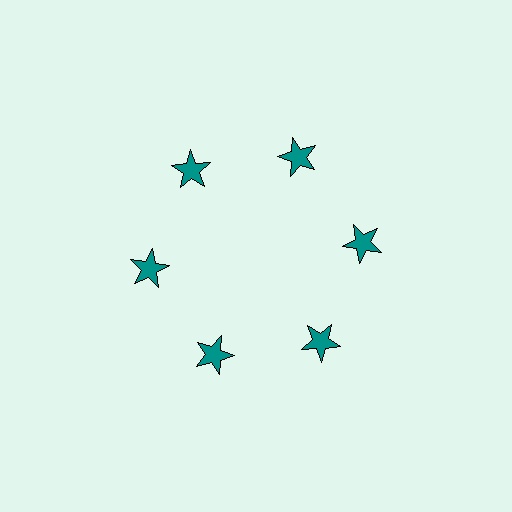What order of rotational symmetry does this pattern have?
This pattern has 6-fold rotational symmetry.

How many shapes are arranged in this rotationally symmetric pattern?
There are 6 shapes, arranged in 6 groups of 1.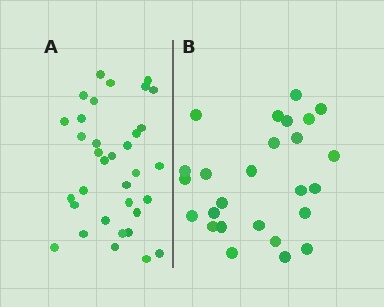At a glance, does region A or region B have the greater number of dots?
Region A (the left region) has more dots.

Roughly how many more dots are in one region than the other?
Region A has roughly 8 or so more dots than region B.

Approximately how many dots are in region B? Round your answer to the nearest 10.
About 30 dots. (The exact count is 26, which rounds to 30.)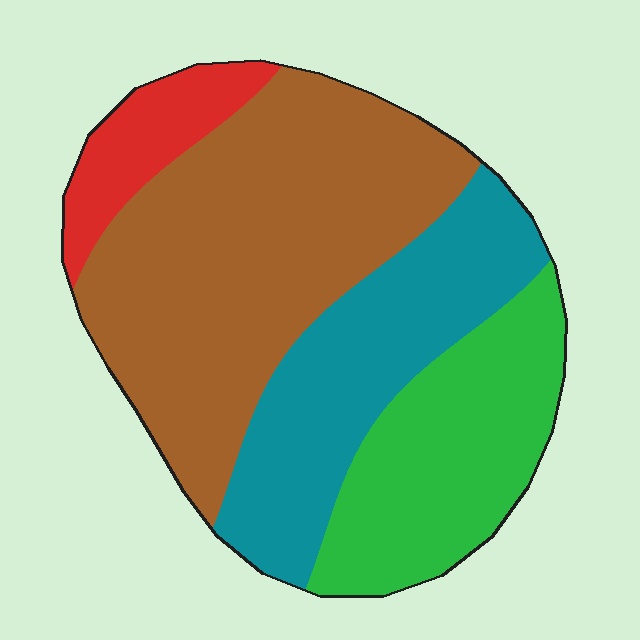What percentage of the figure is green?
Green takes up about one quarter (1/4) of the figure.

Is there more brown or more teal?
Brown.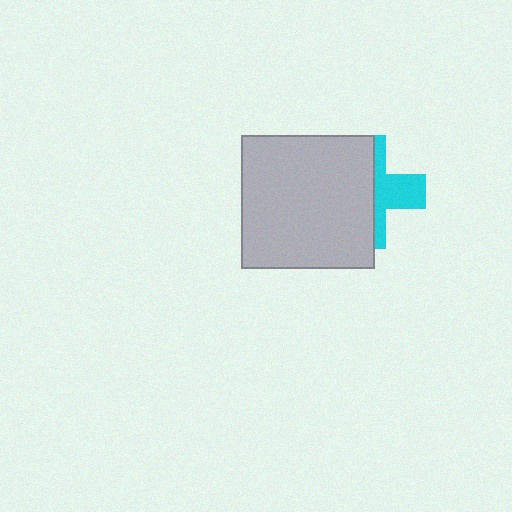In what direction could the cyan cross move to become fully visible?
The cyan cross could move right. That would shift it out from behind the light gray square entirely.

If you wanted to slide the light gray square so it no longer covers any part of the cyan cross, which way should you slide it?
Slide it left — that is the most direct way to separate the two shapes.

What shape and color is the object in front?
The object in front is a light gray square.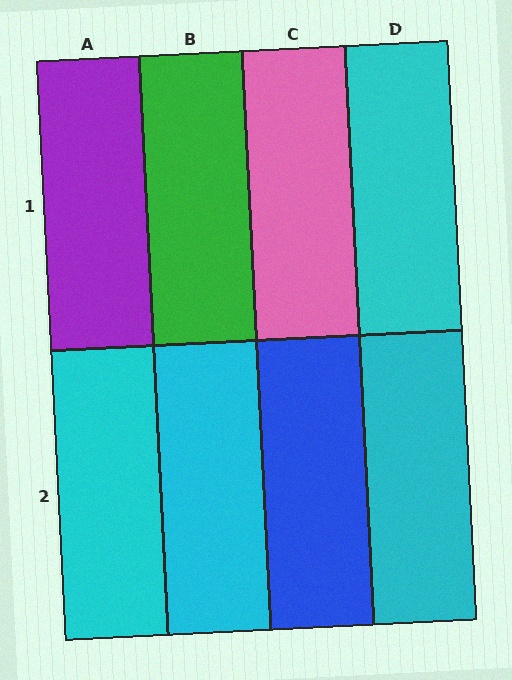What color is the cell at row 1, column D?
Cyan.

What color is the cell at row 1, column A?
Purple.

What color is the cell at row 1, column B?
Green.